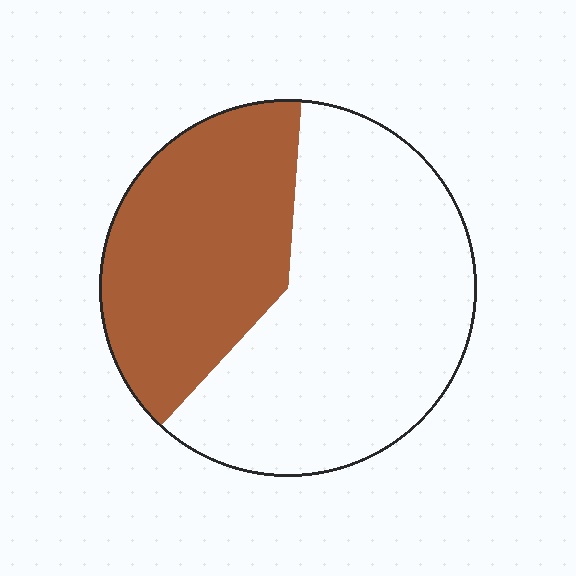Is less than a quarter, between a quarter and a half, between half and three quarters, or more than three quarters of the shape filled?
Between a quarter and a half.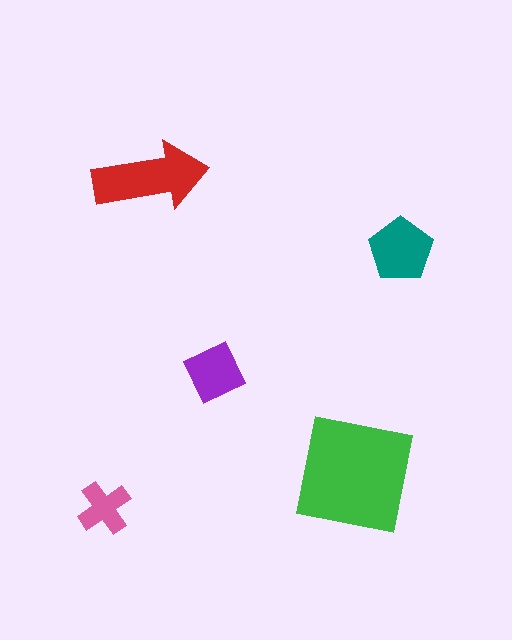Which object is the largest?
The green square.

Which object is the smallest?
The pink cross.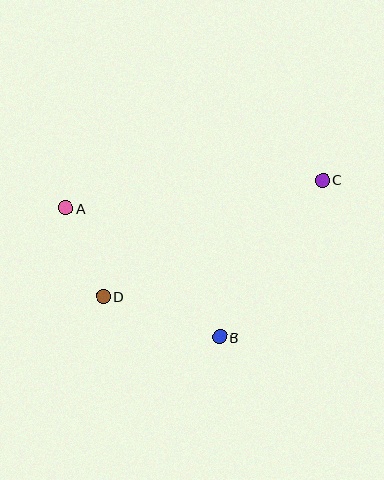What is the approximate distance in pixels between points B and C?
The distance between B and C is approximately 187 pixels.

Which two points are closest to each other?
Points A and D are closest to each other.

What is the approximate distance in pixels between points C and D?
The distance between C and D is approximately 248 pixels.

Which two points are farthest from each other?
Points A and C are farthest from each other.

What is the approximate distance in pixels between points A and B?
The distance between A and B is approximately 201 pixels.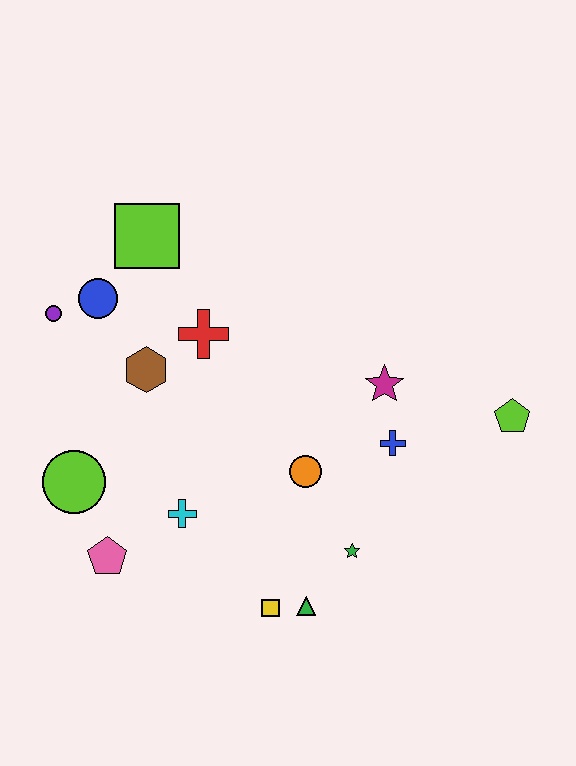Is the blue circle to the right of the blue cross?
No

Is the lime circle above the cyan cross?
Yes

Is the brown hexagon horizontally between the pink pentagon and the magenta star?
Yes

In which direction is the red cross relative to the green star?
The red cross is above the green star.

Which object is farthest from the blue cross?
The purple circle is farthest from the blue cross.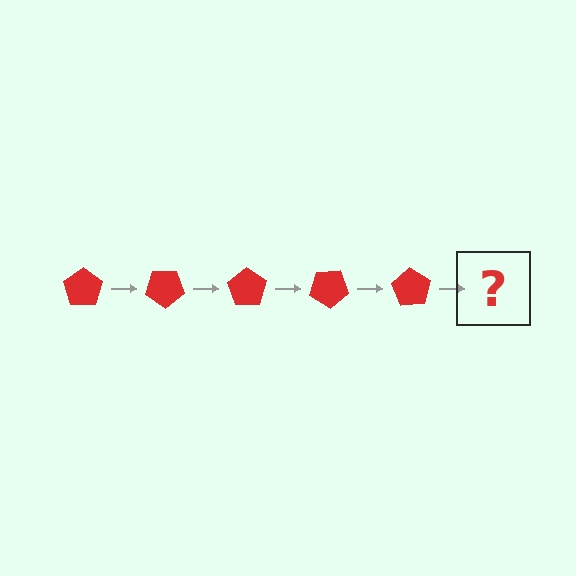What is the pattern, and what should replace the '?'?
The pattern is that the pentagon rotates 35 degrees each step. The '?' should be a red pentagon rotated 175 degrees.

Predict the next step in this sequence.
The next step is a red pentagon rotated 175 degrees.